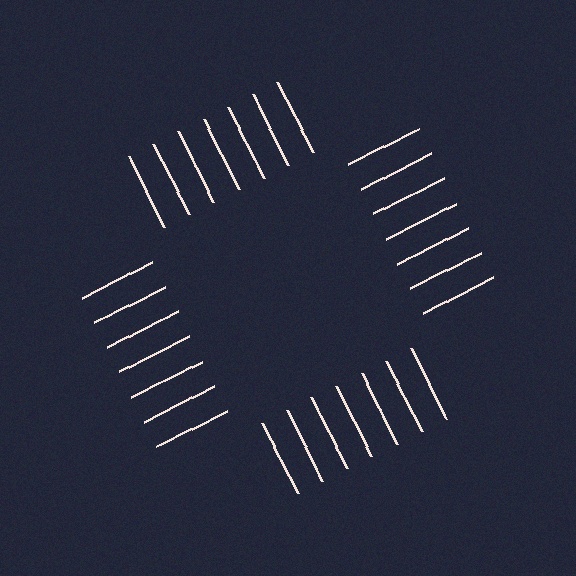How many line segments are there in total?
28 — 7 along each of the 4 edges.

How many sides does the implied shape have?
4 sides — the line-ends trace a square.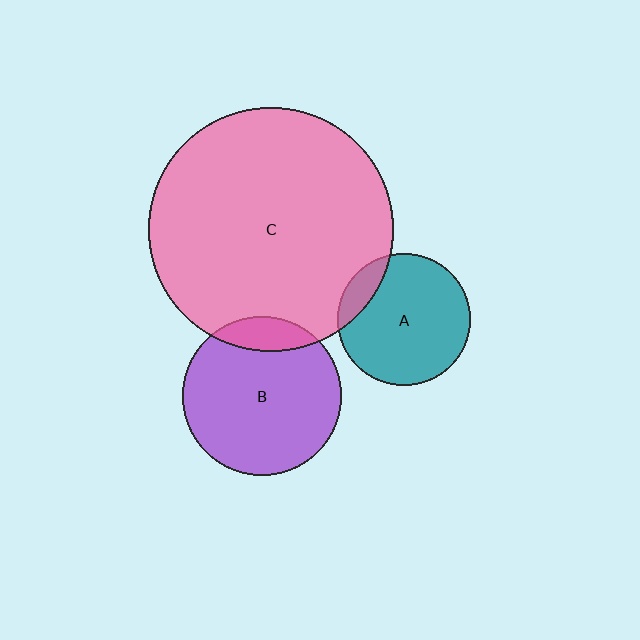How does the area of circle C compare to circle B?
Approximately 2.4 times.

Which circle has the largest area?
Circle C (pink).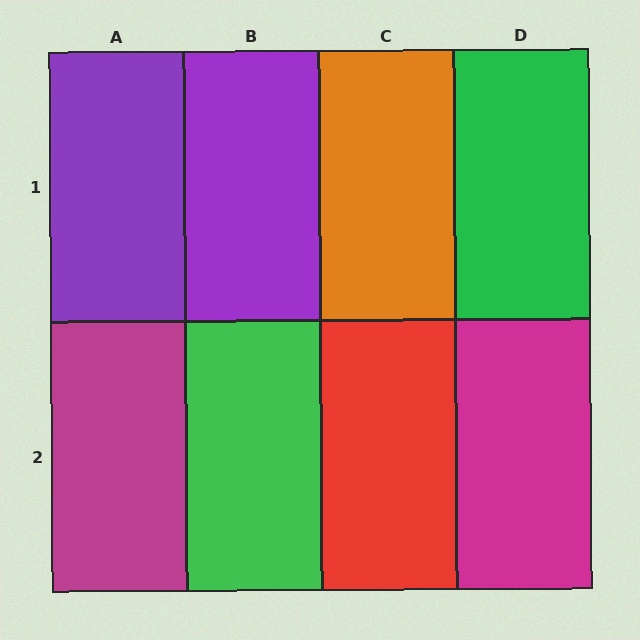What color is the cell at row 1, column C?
Orange.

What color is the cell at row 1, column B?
Purple.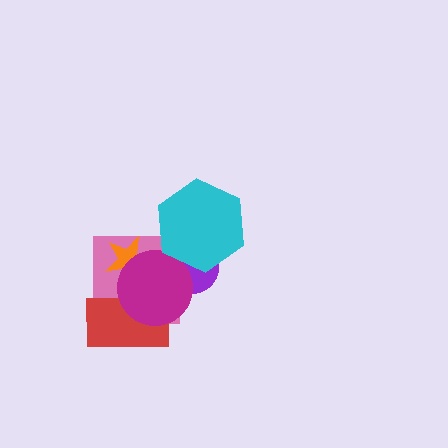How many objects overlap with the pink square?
4 objects overlap with the pink square.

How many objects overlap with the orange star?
2 objects overlap with the orange star.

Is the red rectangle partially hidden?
Yes, it is partially covered by another shape.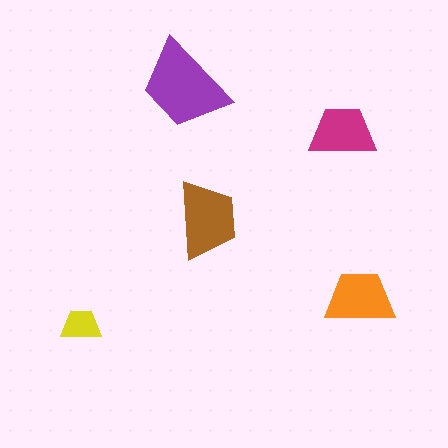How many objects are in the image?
There are 5 objects in the image.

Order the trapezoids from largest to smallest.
the purple one, the brown one, the orange one, the magenta one, the yellow one.